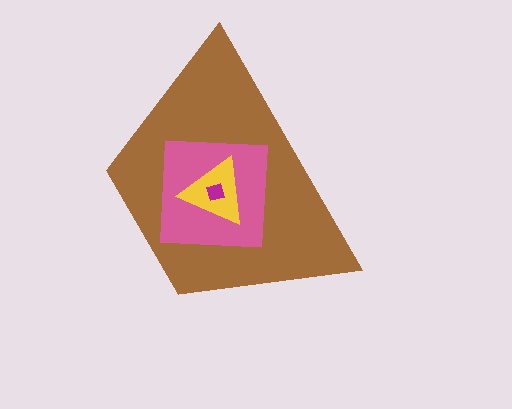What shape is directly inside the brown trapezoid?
The pink square.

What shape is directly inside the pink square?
The yellow triangle.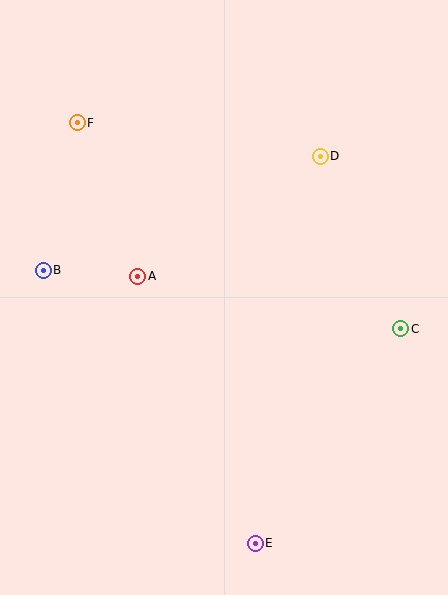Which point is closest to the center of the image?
Point A at (138, 276) is closest to the center.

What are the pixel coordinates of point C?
Point C is at (401, 329).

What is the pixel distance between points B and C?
The distance between B and C is 362 pixels.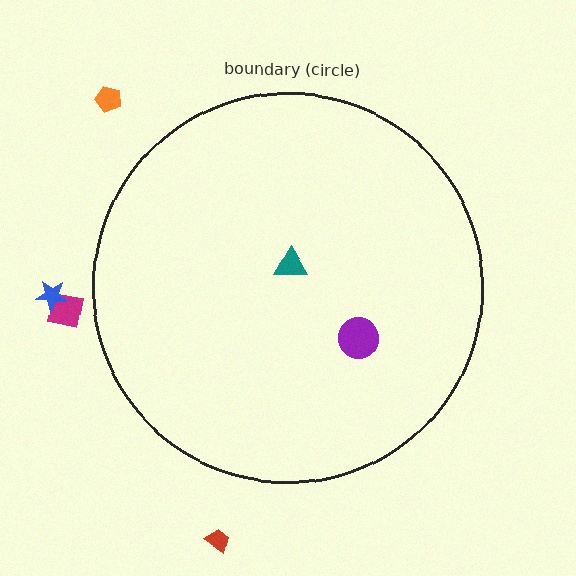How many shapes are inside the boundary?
2 inside, 4 outside.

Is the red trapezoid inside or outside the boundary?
Outside.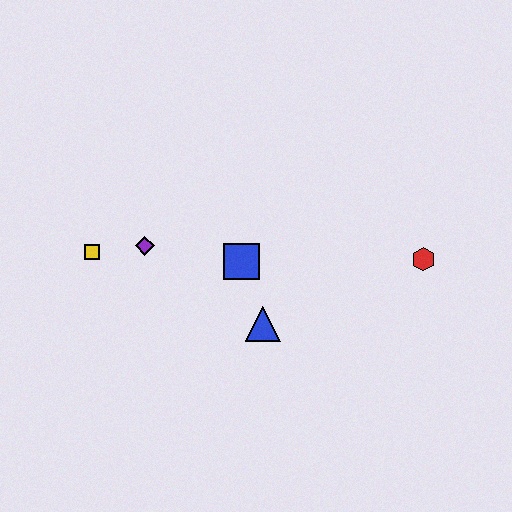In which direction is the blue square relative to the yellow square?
The blue square is to the right of the yellow square.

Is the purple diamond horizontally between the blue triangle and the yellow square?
Yes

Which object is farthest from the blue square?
The red hexagon is farthest from the blue square.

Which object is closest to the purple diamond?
The yellow square is closest to the purple diamond.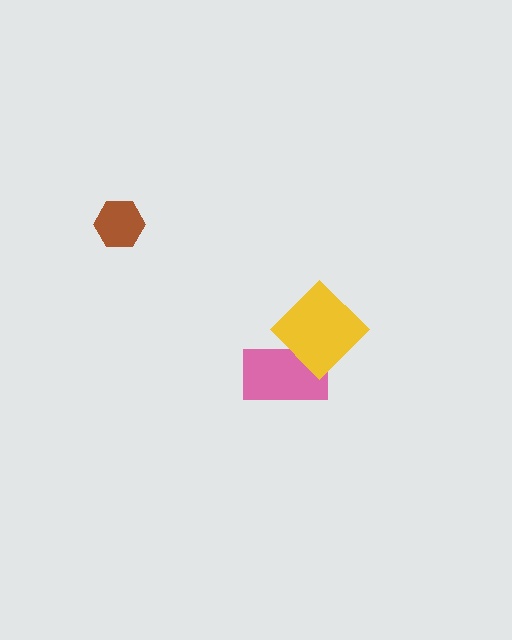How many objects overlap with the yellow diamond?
1 object overlaps with the yellow diamond.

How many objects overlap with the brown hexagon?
0 objects overlap with the brown hexagon.